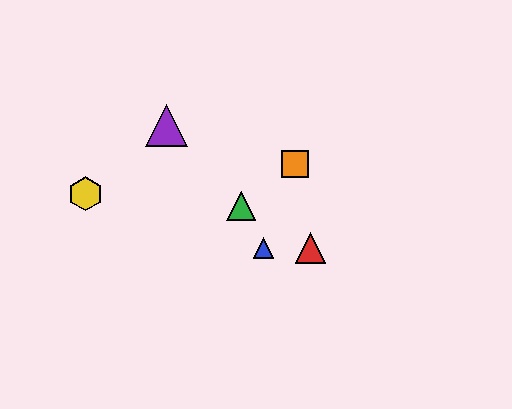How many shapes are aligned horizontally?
2 shapes (the red triangle, the blue triangle) are aligned horizontally.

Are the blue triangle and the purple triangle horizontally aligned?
No, the blue triangle is at y≈248 and the purple triangle is at y≈126.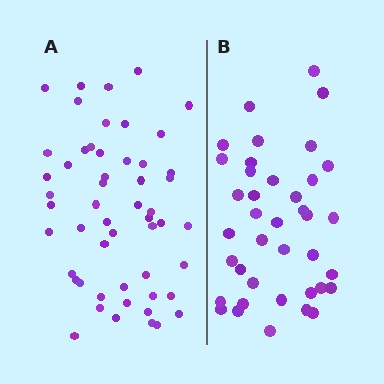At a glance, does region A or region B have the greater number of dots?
Region A (the left region) has more dots.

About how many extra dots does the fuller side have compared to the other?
Region A has approximately 15 more dots than region B.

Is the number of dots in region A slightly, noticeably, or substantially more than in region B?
Region A has noticeably more, but not dramatically so. The ratio is roughly 1.4 to 1.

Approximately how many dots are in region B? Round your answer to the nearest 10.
About 40 dots. (The exact count is 39, which rounds to 40.)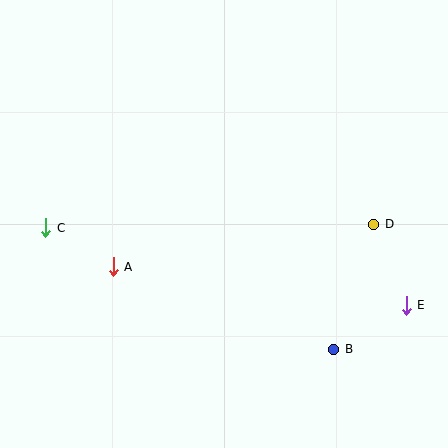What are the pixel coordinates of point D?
Point D is at (374, 224).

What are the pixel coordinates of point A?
Point A is at (113, 267).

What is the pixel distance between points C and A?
The distance between C and A is 78 pixels.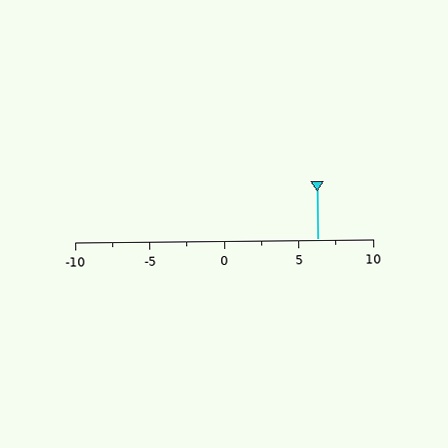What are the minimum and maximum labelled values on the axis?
The axis runs from -10 to 10.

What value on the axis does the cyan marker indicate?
The marker indicates approximately 6.2.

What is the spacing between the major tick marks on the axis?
The major ticks are spaced 5 apart.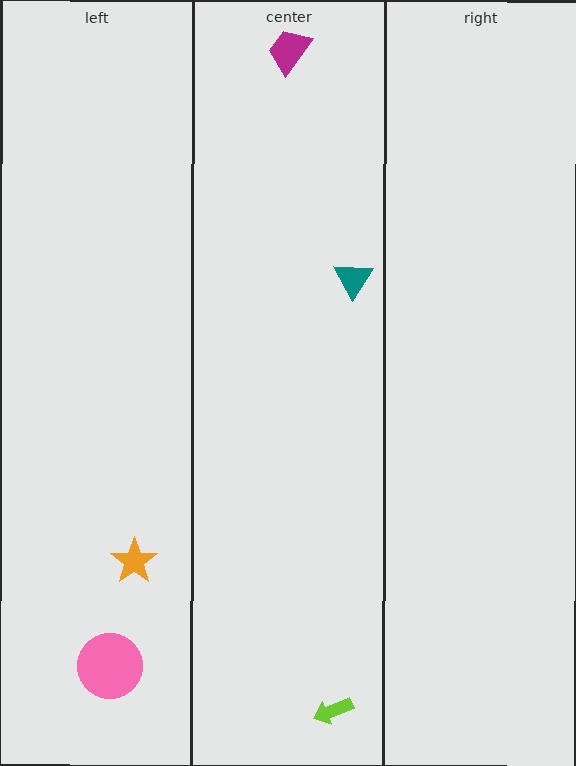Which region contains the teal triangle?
The center region.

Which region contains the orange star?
The left region.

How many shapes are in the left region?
2.